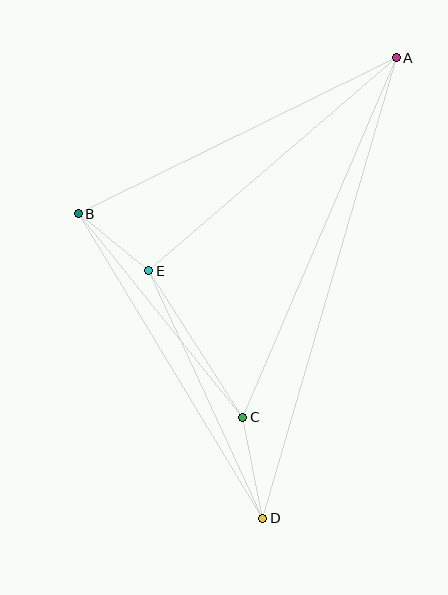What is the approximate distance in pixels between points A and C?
The distance between A and C is approximately 391 pixels.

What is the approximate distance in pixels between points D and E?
The distance between D and E is approximately 273 pixels.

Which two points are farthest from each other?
Points A and D are farthest from each other.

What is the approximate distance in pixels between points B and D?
The distance between B and D is approximately 356 pixels.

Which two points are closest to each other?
Points B and E are closest to each other.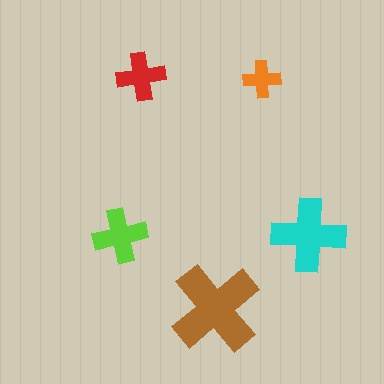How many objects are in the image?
There are 5 objects in the image.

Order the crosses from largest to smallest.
the brown one, the cyan one, the lime one, the red one, the orange one.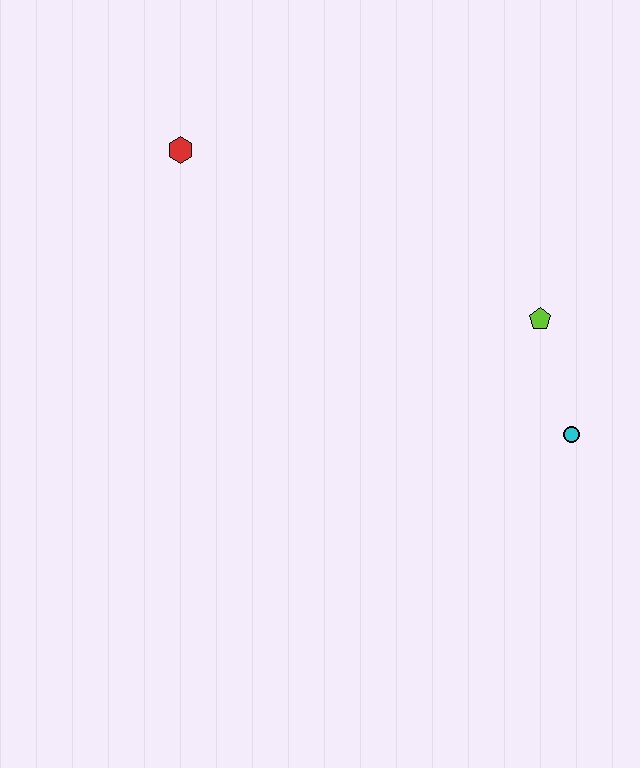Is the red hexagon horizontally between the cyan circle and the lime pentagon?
No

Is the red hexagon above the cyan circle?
Yes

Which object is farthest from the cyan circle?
The red hexagon is farthest from the cyan circle.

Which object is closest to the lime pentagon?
The cyan circle is closest to the lime pentagon.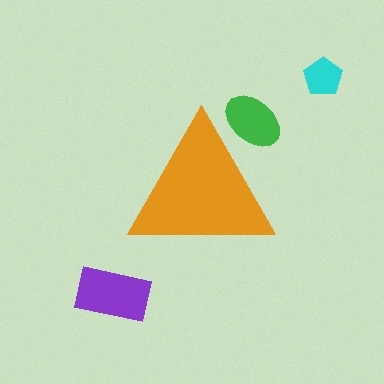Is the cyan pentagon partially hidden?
No, the cyan pentagon is fully visible.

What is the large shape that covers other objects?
An orange triangle.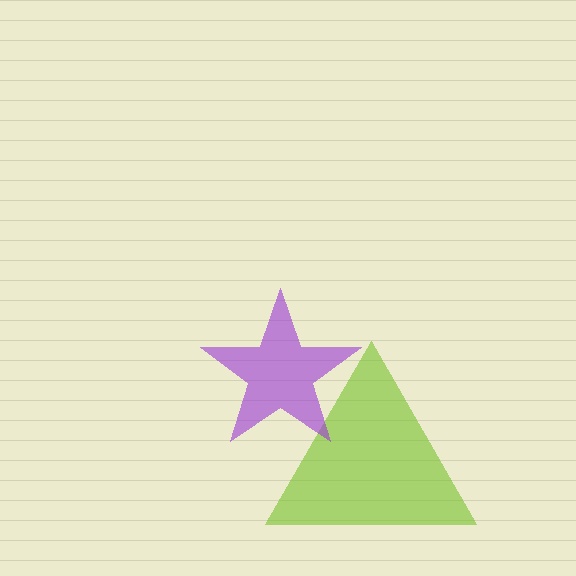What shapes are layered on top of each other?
The layered shapes are: a lime triangle, a purple star.